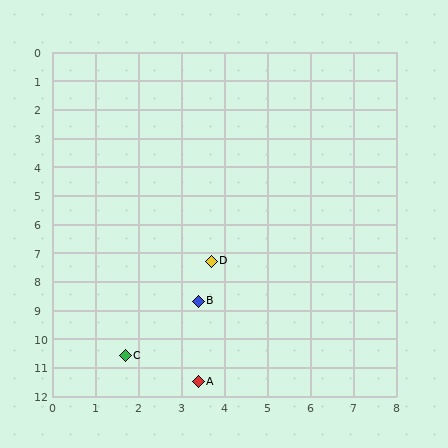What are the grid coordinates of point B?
Point B is at approximately (3.4, 8.7).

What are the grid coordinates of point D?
Point D is at approximately (3.7, 7.3).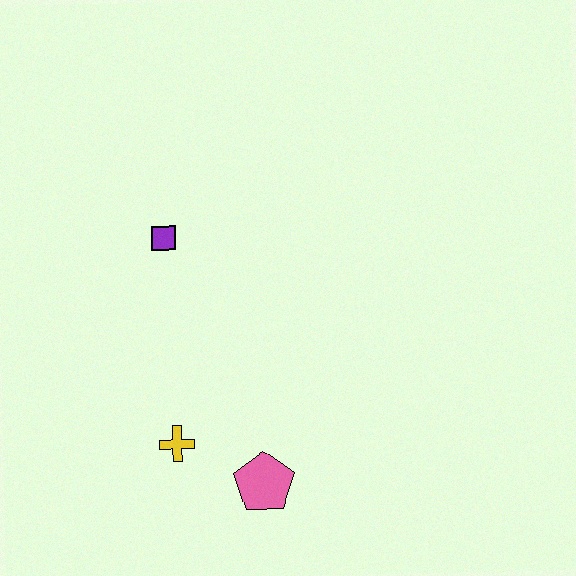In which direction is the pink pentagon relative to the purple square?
The pink pentagon is below the purple square.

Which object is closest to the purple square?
The yellow cross is closest to the purple square.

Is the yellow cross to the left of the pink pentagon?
Yes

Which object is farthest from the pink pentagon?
The purple square is farthest from the pink pentagon.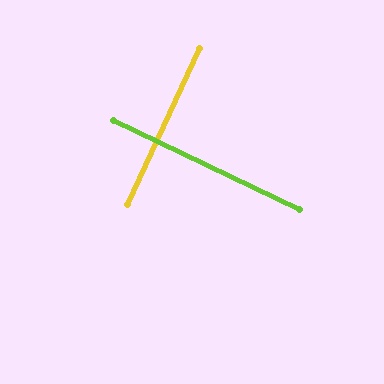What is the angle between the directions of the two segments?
Approximately 89 degrees.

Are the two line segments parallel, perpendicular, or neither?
Perpendicular — they meet at approximately 89°.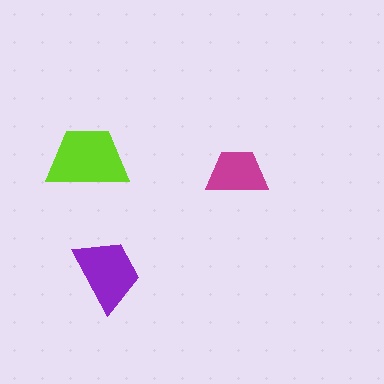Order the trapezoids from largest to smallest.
the lime one, the purple one, the magenta one.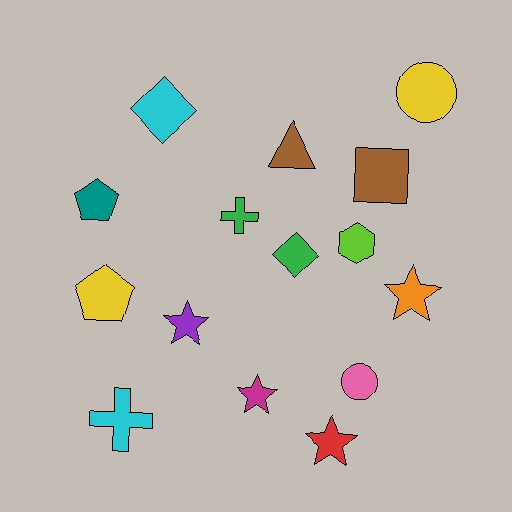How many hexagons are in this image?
There is 1 hexagon.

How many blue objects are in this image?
There are no blue objects.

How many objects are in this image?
There are 15 objects.